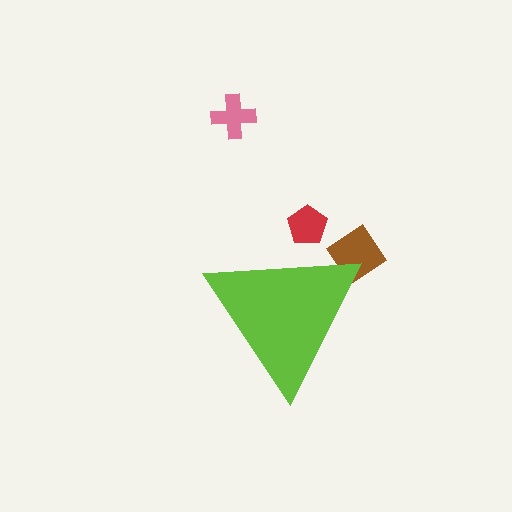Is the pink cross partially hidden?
No, the pink cross is fully visible.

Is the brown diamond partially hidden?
Yes, the brown diamond is partially hidden behind the lime triangle.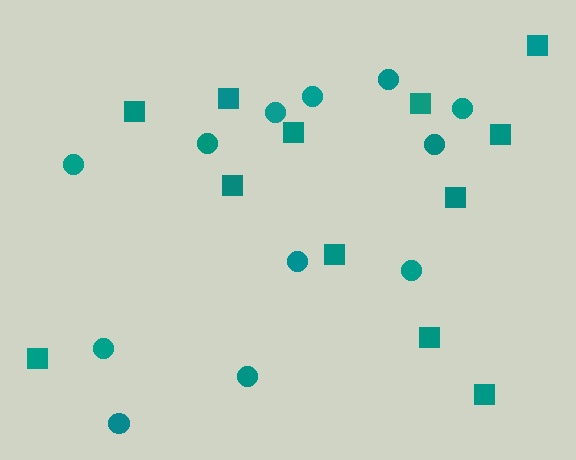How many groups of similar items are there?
There are 2 groups: one group of circles (12) and one group of squares (12).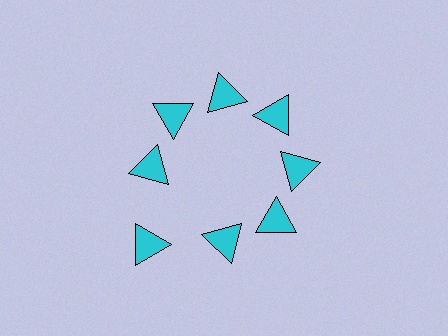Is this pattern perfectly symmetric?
No. The 8 cyan triangles are arranged in a ring, but one element near the 8 o'clock position is pushed outward from the center, breaking the 8-fold rotational symmetry.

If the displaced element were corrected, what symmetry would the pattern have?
It would have 8-fold rotational symmetry — the pattern would map onto itself every 45 degrees.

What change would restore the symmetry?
The symmetry would be restored by moving it inward, back onto the ring so that all 8 triangles sit at equal angles and equal distance from the center.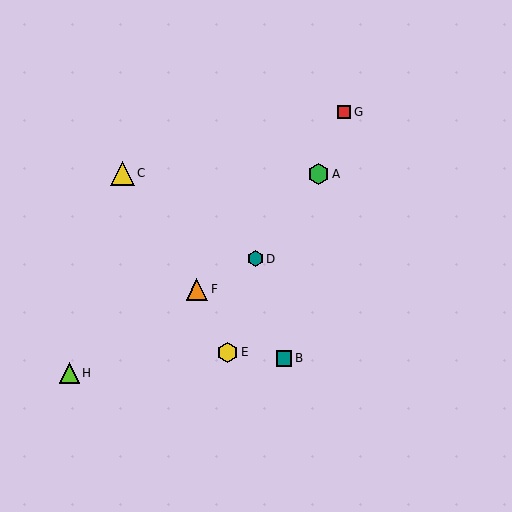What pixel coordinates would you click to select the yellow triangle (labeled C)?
Click at (122, 173) to select the yellow triangle C.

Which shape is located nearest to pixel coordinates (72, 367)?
The lime triangle (labeled H) at (69, 373) is nearest to that location.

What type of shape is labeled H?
Shape H is a lime triangle.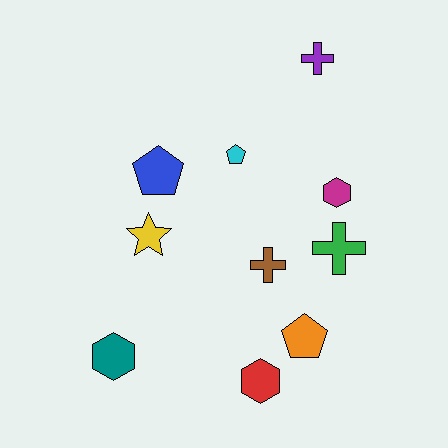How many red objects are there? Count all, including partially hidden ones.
There is 1 red object.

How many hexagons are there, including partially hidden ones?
There are 3 hexagons.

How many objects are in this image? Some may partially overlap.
There are 10 objects.